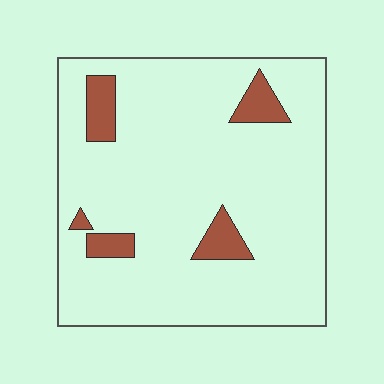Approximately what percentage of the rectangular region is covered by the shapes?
Approximately 10%.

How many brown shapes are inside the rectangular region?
5.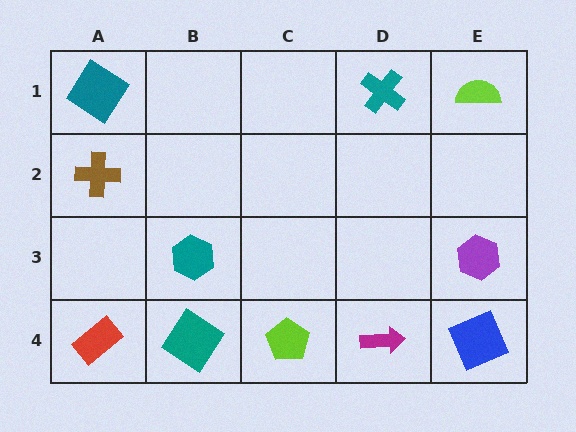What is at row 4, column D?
A magenta arrow.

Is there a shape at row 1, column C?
No, that cell is empty.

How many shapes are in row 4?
5 shapes.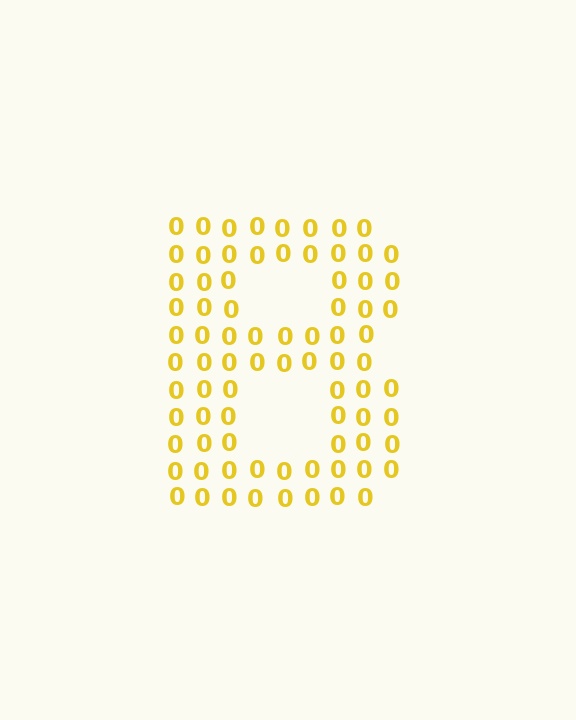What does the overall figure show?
The overall figure shows the letter B.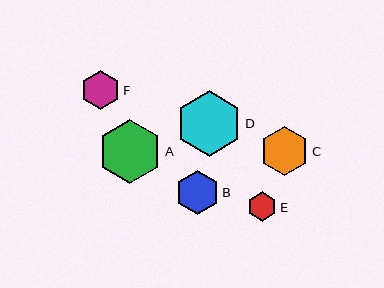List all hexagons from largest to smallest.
From largest to smallest: D, A, C, B, F, E.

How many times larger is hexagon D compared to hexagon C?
Hexagon D is approximately 1.4 times the size of hexagon C.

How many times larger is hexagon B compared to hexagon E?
Hexagon B is approximately 1.5 times the size of hexagon E.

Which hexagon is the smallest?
Hexagon E is the smallest with a size of approximately 29 pixels.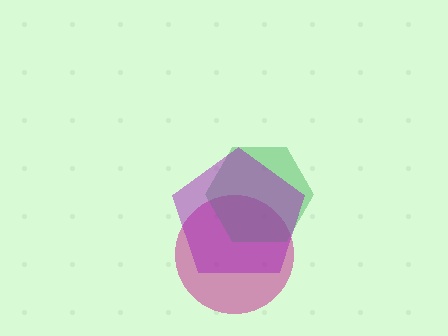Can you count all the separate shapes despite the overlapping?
Yes, there are 3 separate shapes.